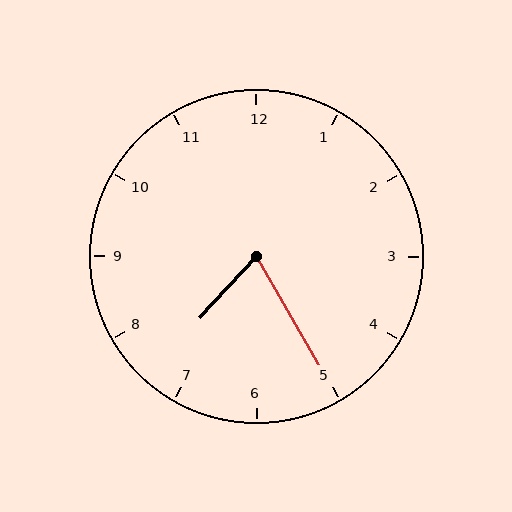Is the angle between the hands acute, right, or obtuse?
It is acute.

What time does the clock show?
7:25.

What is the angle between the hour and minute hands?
Approximately 72 degrees.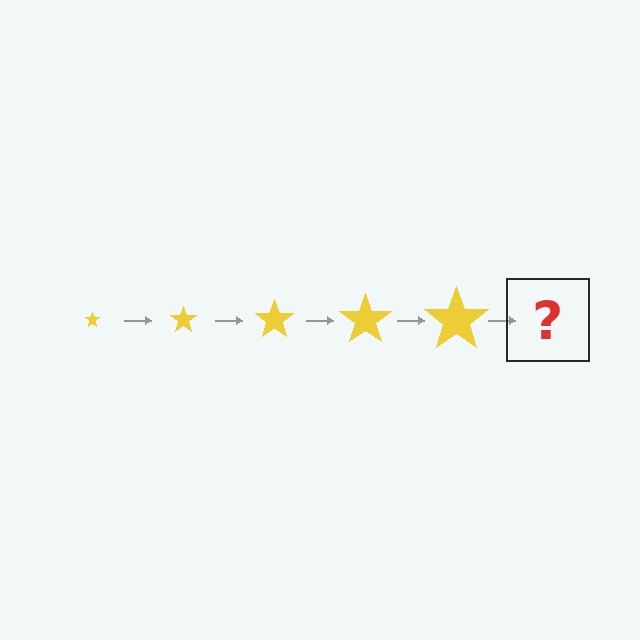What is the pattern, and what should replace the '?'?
The pattern is that the star gets progressively larger each step. The '?' should be a yellow star, larger than the previous one.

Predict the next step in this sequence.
The next step is a yellow star, larger than the previous one.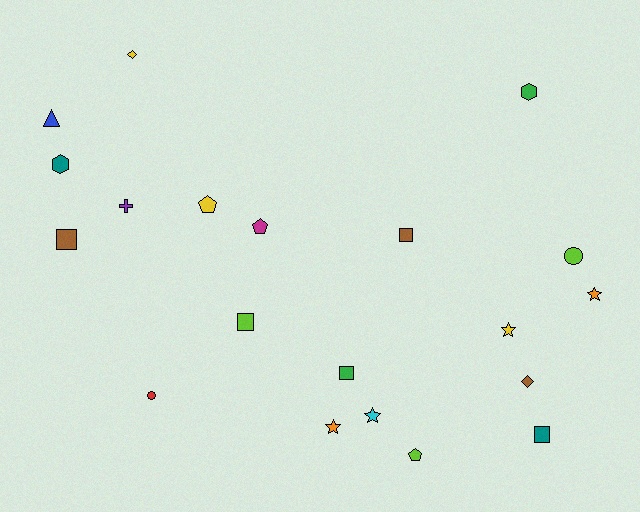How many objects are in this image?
There are 20 objects.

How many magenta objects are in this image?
There is 1 magenta object.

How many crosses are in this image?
There is 1 cross.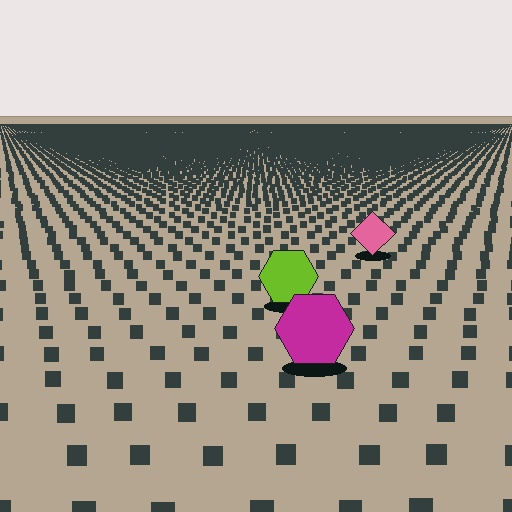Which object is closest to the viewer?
The magenta hexagon is closest. The texture marks near it are larger and more spread out.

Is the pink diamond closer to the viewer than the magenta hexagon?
No. The magenta hexagon is closer — you can tell from the texture gradient: the ground texture is coarser near it.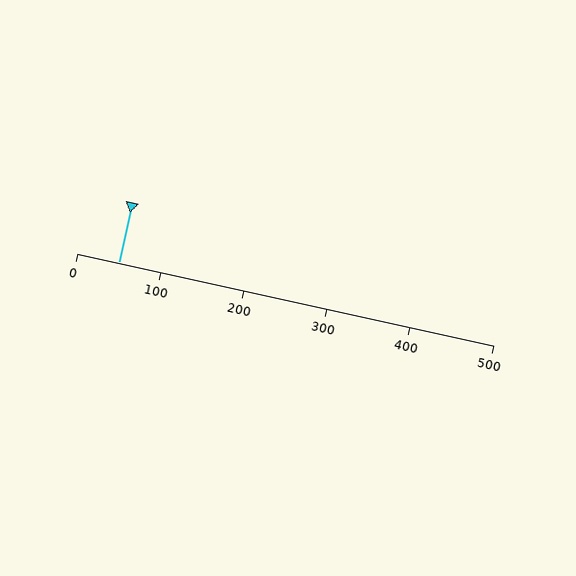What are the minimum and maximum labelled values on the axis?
The axis runs from 0 to 500.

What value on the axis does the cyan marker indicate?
The marker indicates approximately 50.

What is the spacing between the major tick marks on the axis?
The major ticks are spaced 100 apart.